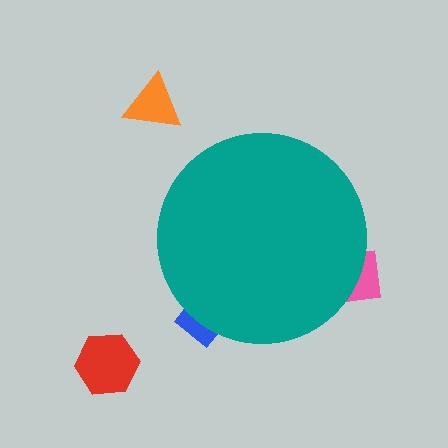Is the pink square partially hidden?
Yes, the pink square is partially hidden behind the teal circle.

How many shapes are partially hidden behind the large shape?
2 shapes are partially hidden.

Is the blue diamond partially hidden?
Yes, the blue diamond is partially hidden behind the teal circle.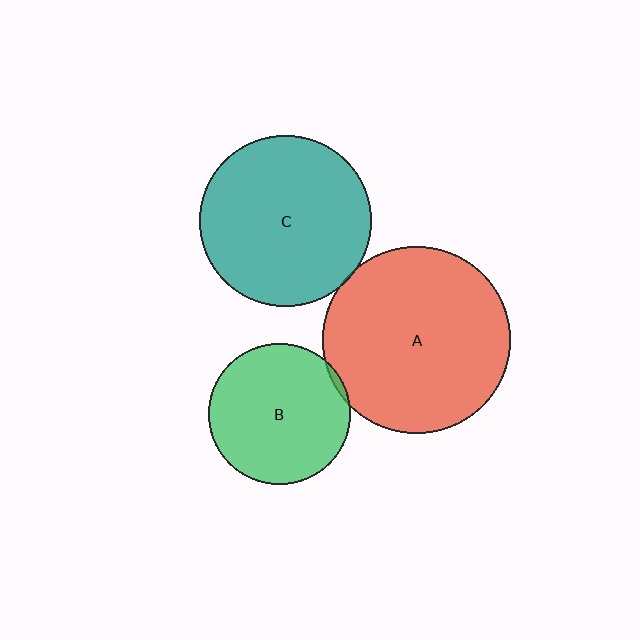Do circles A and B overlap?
Yes.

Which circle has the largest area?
Circle A (red).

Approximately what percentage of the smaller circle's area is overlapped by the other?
Approximately 5%.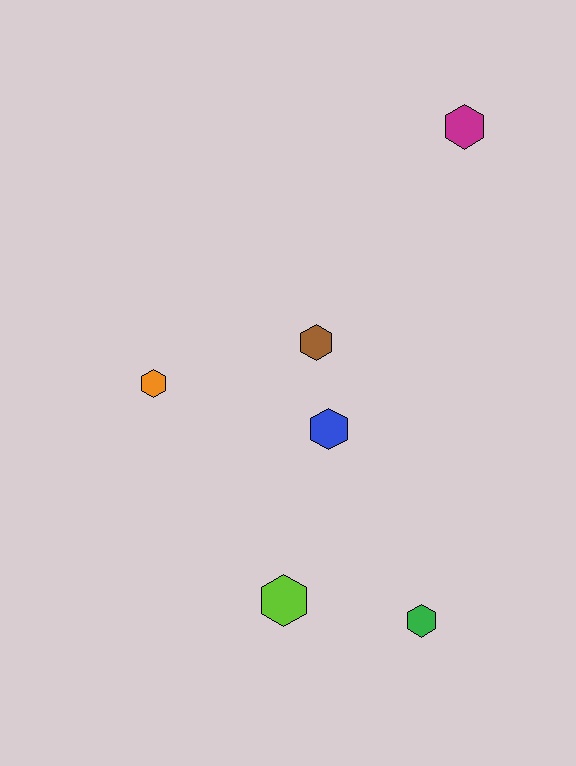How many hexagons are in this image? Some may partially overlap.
There are 6 hexagons.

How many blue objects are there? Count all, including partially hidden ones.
There is 1 blue object.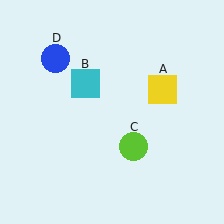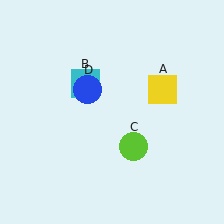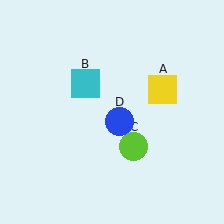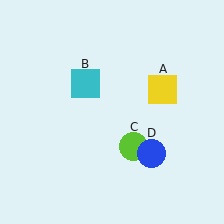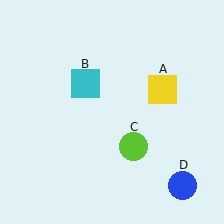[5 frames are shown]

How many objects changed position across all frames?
1 object changed position: blue circle (object D).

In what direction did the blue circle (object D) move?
The blue circle (object D) moved down and to the right.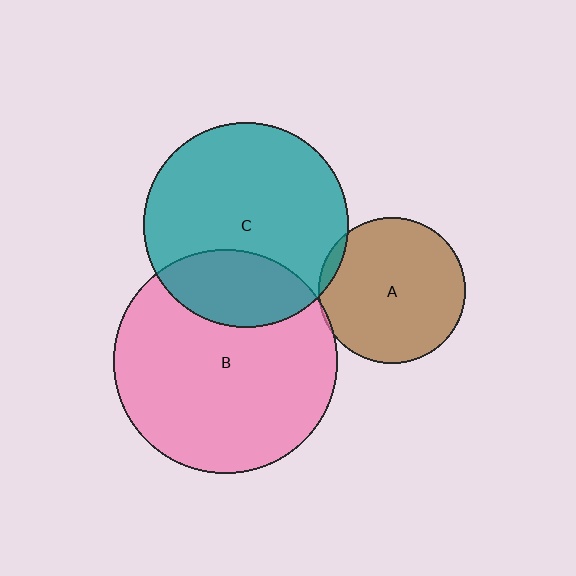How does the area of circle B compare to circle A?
Approximately 2.3 times.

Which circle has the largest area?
Circle B (pink).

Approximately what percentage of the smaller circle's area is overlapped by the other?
Approximately 5%.